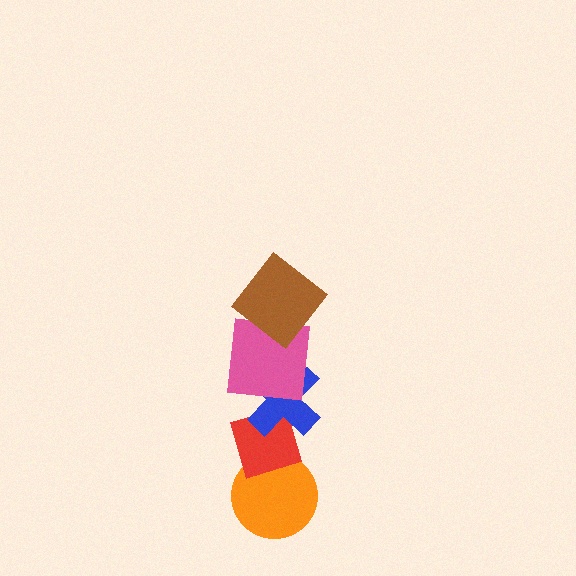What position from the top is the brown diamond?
The brown diamond is 1st from the top.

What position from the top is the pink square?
The pink square is 2nd from the top.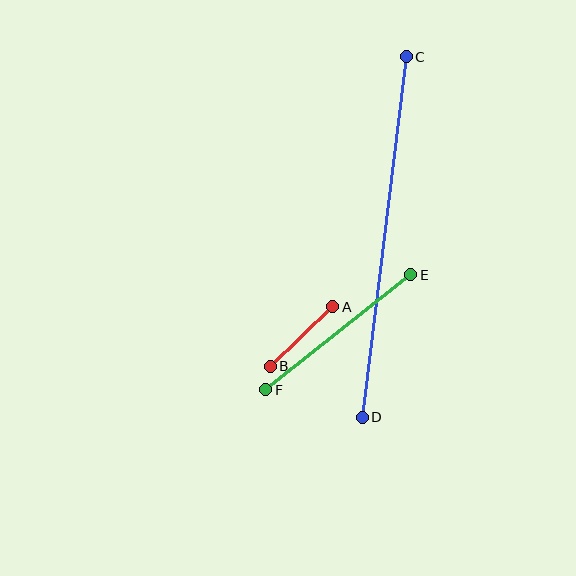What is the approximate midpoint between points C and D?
The midpoint is at approximately (384, 237) pixels.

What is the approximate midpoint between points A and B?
The midpoint is at approximately (302, 337) pixels.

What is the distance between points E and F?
The distance is approximately 185 pixels.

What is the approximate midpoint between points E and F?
The midpoint is at approximately (338, 332) pixels.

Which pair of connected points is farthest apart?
Points C and D are farthest apart.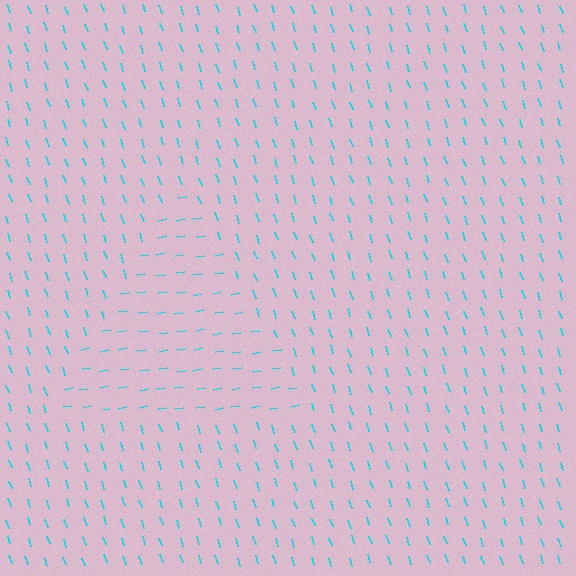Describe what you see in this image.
The image is filled with small cyan line segments. A triangle region in the image has lines oriented differently from the surrounding lines, creating a visible texture boundary.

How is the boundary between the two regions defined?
The boundary is defined purely by a change in line orientation (approximately 82 degrees difference). All lines are the same color and thickness.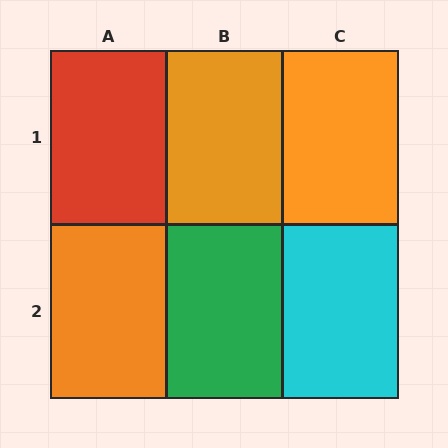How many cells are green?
1 cell is green.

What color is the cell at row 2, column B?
Green.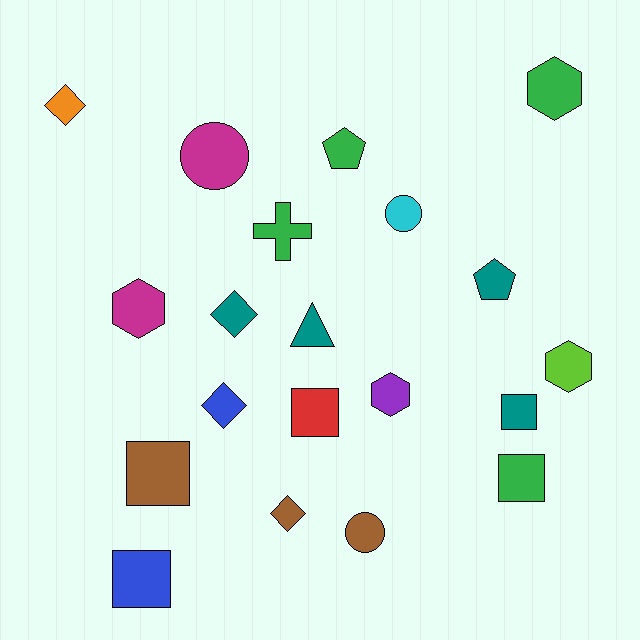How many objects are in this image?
There are 20 objects.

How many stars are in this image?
There are no stars.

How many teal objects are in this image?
There are 4 teal objects.